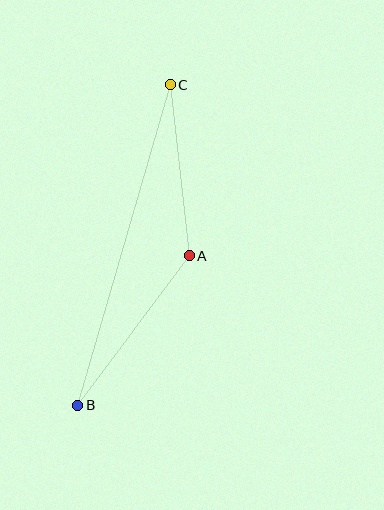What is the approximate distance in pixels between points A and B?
The distance between A and B is approximately 187 pixels.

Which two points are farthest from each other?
Points B and C are farthest from each other.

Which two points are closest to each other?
Points A and C are closest to each other.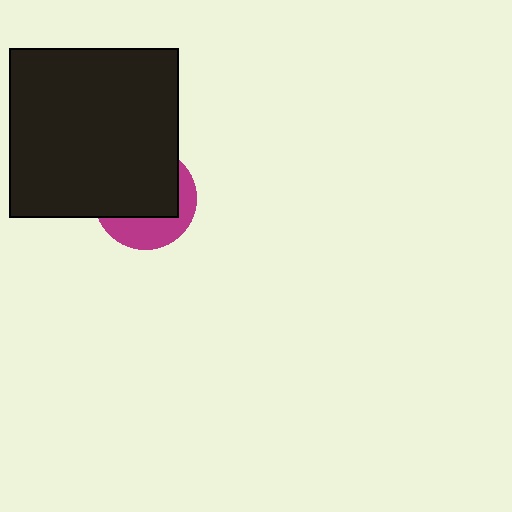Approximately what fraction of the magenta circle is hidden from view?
Roughly 64% of the magenta circle is hidden behind the black square.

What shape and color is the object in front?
The object in front is a black square.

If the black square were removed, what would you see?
You would see the complete magenta circle.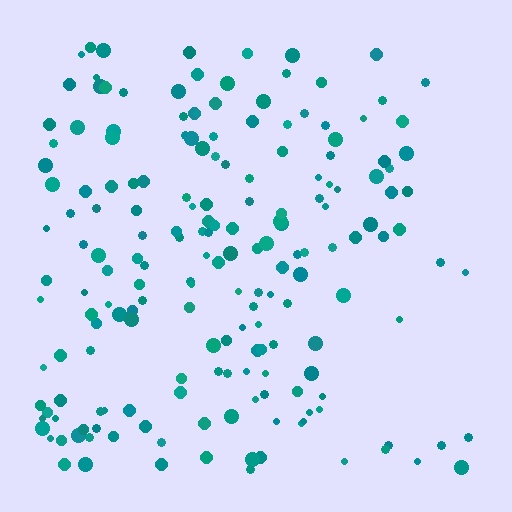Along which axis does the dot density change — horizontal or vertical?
Horizontal.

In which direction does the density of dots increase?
From right to left, with the left side densest.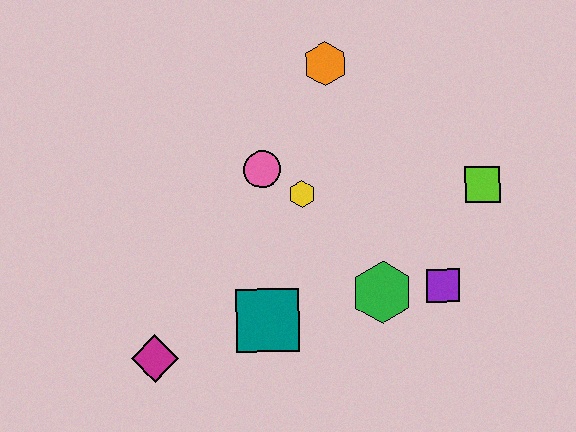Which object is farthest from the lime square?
The magenta diamond is farthest from the lime square.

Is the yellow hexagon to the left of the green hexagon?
Yes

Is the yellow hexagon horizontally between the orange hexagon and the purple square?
No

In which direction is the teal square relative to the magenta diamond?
The teal square is to the right of the magenta diamond.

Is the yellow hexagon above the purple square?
Yes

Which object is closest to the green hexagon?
The purple square is closest to the green hexagon.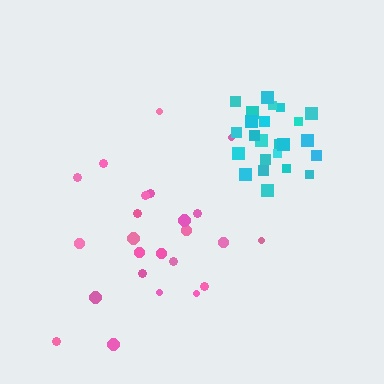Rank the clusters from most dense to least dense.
cyan, pink.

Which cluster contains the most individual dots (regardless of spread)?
Pink (24).